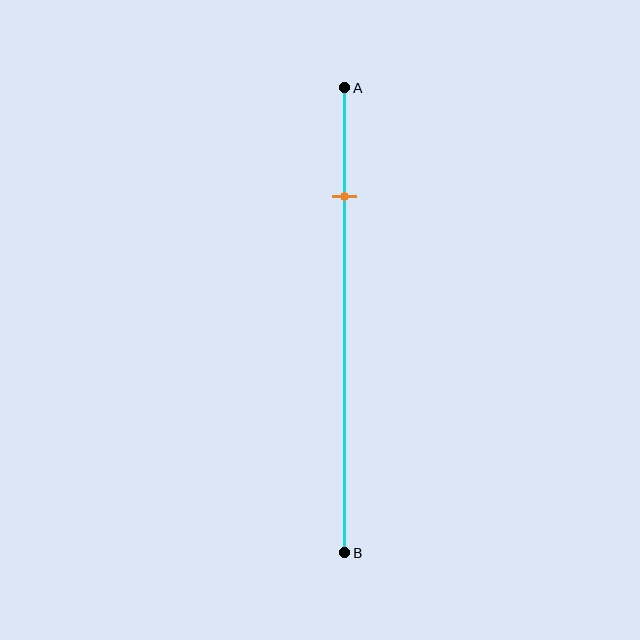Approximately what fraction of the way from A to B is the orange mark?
The orange mark is approximately 25% of the way from A to B.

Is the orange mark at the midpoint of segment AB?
No, the mark is at about 25% from A, not at the 50% midpoint.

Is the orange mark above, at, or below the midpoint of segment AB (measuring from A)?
The orange mark is above the midpoint of segment AB.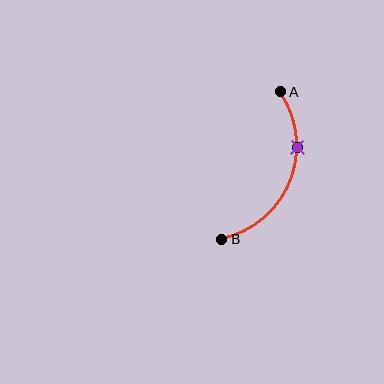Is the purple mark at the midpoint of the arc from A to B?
No. The purple mark lies on the arc but is closer to endpoint A. The arc midpoint would be at the point on the curve equidistant along the arc from both A and B.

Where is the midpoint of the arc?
The arc midpoint is the point on the curve farthest from the straight line joining A and B. It sits to the right of that line.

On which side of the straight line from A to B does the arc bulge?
The arc bulges to the right of the straight line connecting A and B.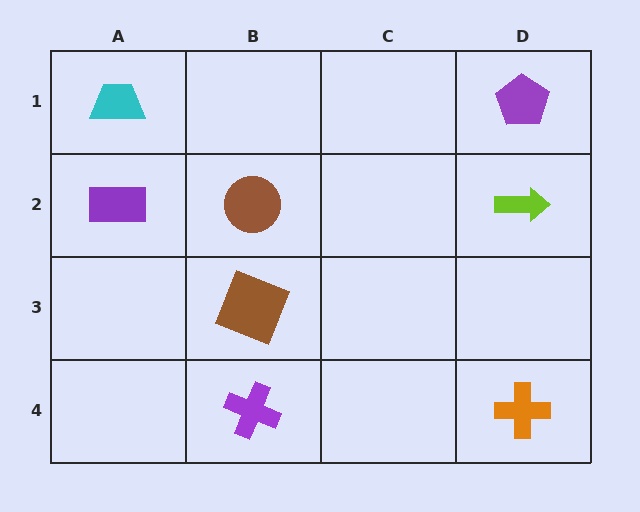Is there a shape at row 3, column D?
No, that cell is empty.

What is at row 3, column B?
A brown square.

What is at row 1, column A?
A cyan trapezoid.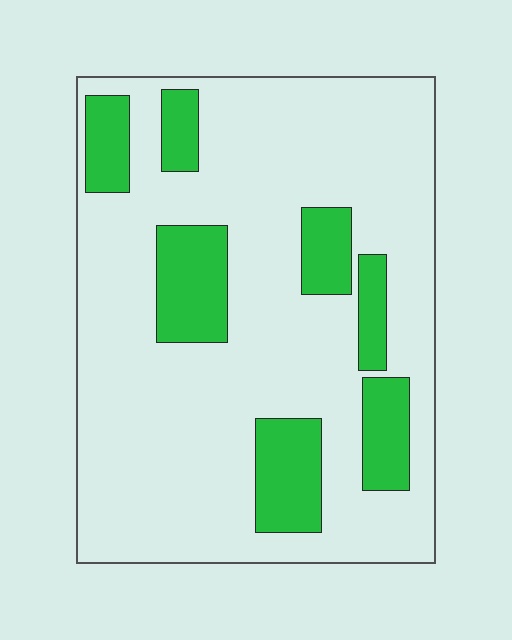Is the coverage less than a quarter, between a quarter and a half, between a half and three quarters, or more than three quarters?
Less than a quarter.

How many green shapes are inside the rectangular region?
7.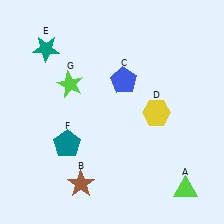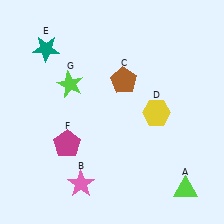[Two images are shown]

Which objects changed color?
B changed from brown to pink. C changed from blue to brown. F changed from teal to magenta.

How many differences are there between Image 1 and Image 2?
There are 3 differences between the two images.